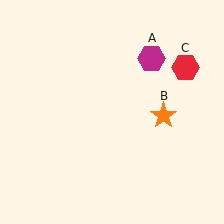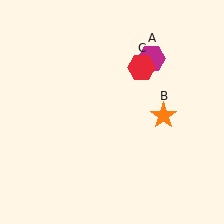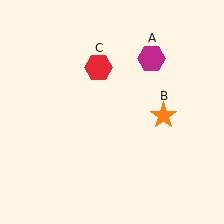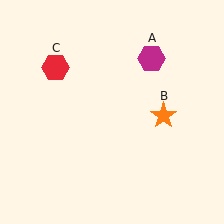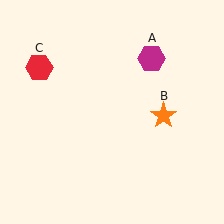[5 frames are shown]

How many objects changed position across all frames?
1 object changed position: red hexagon (object C).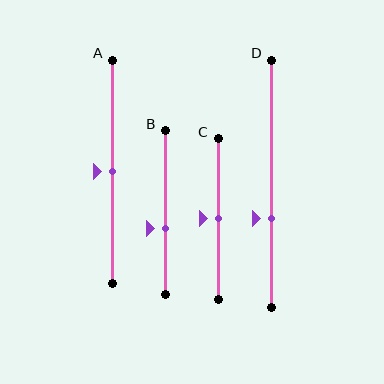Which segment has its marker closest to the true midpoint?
Segment A has its marker closest to the true midpoint.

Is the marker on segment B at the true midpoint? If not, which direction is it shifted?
No, the marker on segment B is shifted downward by about 10% of the segment length.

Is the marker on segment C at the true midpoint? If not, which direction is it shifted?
Yes, the marker on segment C is at the true midpoint.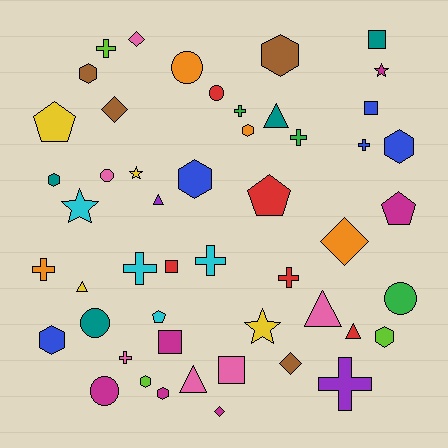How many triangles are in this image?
There are 6 triangles.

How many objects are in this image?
There are 50 objects.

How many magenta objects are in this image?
There are 6 magenta objects.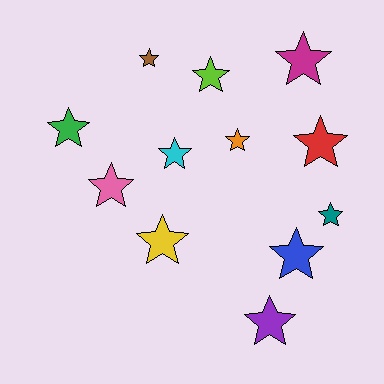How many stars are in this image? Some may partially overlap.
There are 12 stars.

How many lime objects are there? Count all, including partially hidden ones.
There is 1 lime object.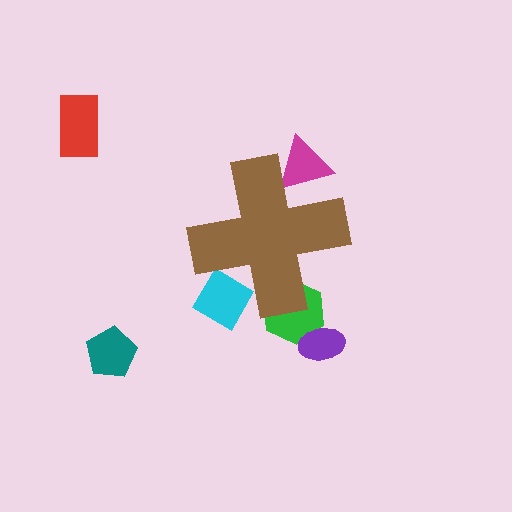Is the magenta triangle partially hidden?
Yes, the magenta triangle is partially hidden behind the brown cross.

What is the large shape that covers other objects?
A brown cross.